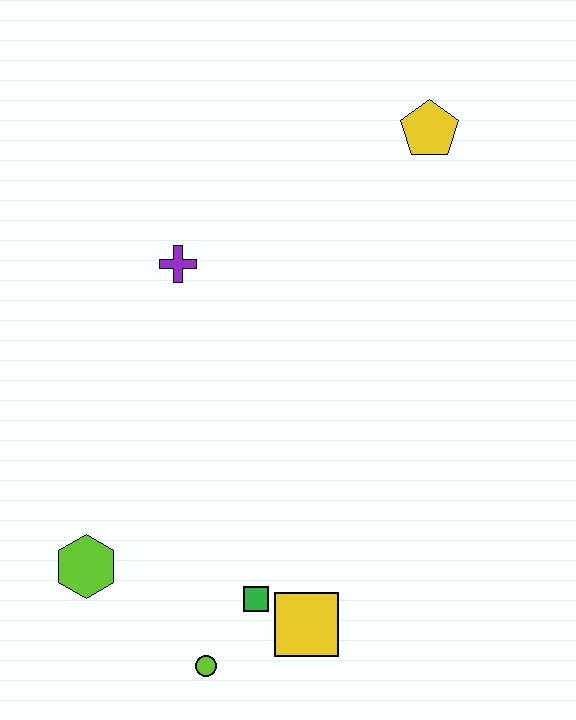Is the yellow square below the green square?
Yes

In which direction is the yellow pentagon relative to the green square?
The yellow pentagon is above the green square.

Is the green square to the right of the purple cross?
Yes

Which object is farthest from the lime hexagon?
The yellow pentagon is farthest from the lime hexagon.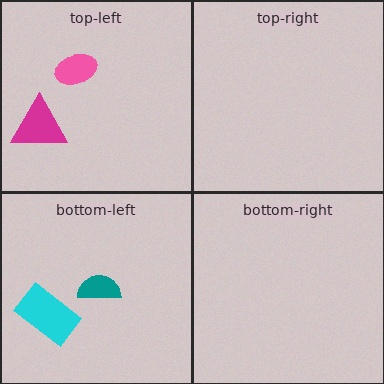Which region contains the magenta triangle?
The top-left region.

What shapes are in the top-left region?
The pink ellipse, the magenta triangle.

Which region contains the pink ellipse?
The top-left region.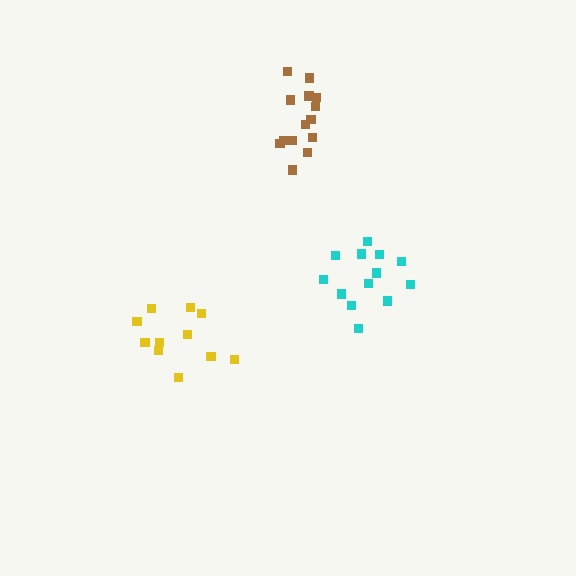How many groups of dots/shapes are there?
There are 3 groups.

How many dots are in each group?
Group 1: 14 dots, Group 2: 13 dots, Group 3: 11 dots (38 total).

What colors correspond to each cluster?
The clusters are colored: brown, cyan, yellow.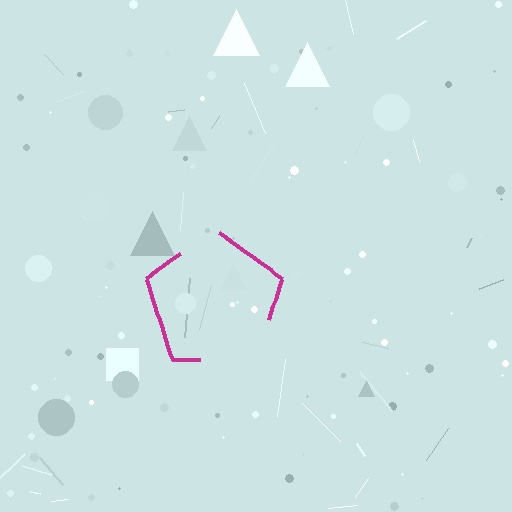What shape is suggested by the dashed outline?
The dashed outline suggests a pentagon.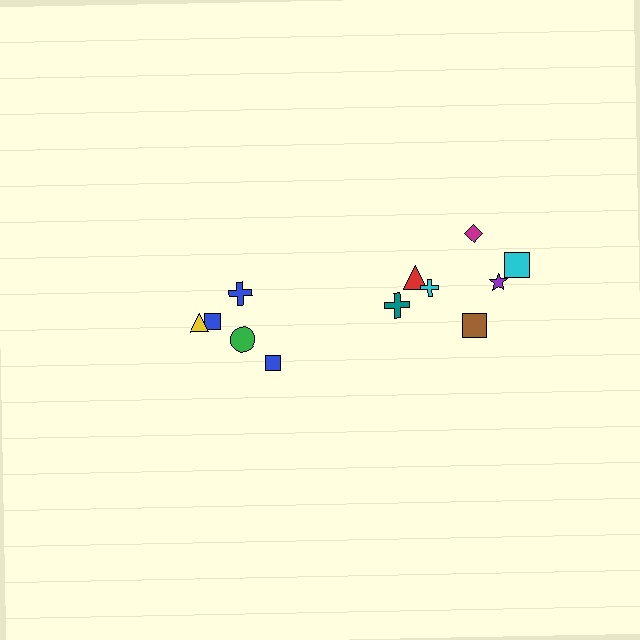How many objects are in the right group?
There are 7 objects.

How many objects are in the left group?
There are 5 objects.